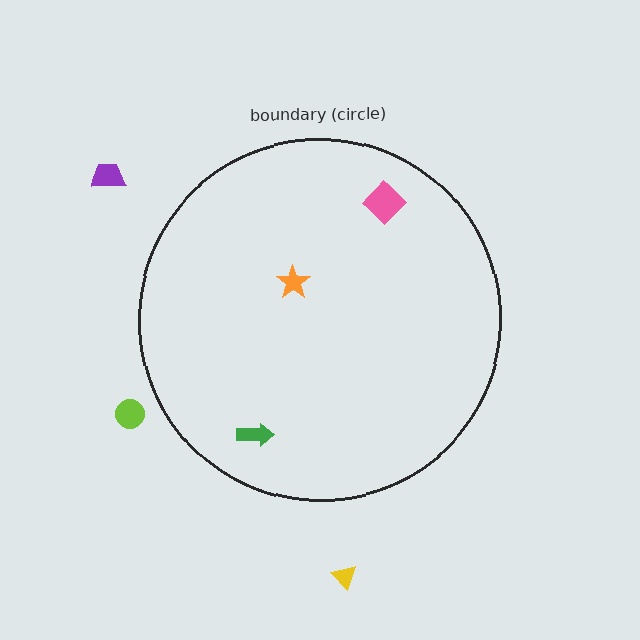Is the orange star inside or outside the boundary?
Inside.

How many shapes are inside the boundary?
3 inside, 3 outside.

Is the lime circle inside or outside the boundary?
Outside.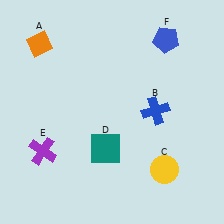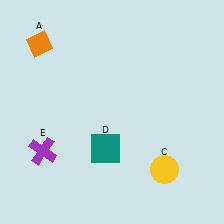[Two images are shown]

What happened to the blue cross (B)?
The blue cross (B) was removed in Image 2. It was in the top-right area of Image 1.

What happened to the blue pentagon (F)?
The blue pentagon (F) was removed in Image 2. It was in the top-right area of Image 1.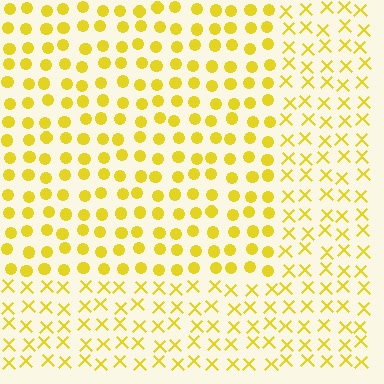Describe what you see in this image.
The image is filled with small yellow elements arranged in a uniform grid. A rectangle-shaped region contains circles, while the surrounding area contains X marks. The boundary is defined purely by the change in element shape.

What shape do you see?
I see a rectangle.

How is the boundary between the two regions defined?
The boundary is defined by a change in element shape: circles inside vs. X marks outside. All elements share the same color and spacing.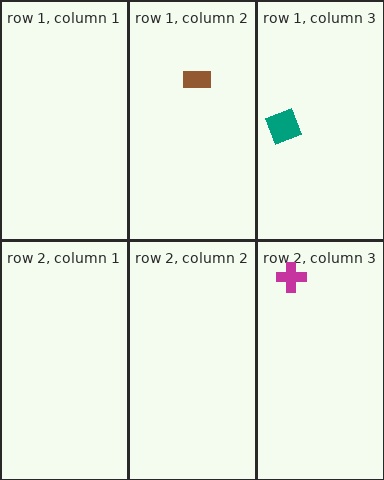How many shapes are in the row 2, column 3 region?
1.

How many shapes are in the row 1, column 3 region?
1.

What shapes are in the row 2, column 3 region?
The magenta cross.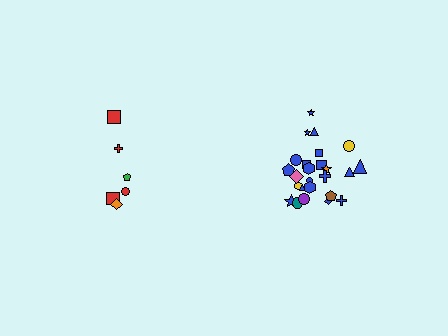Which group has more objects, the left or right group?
The right group.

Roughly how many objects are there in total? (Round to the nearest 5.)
Roughly 30 objects in total.